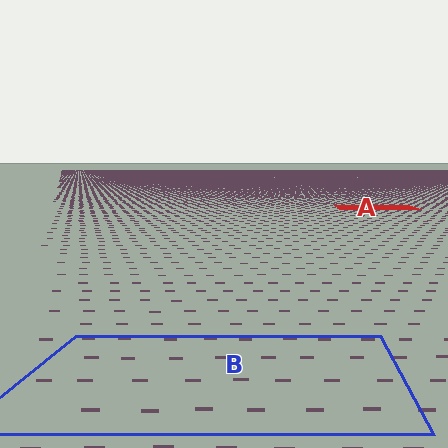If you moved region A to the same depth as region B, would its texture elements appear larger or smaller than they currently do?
They would appear larger. At a closer depth, the same texture elements are projected at a bigger on-screen size.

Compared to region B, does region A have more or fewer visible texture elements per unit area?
Region A has more texture elements per unit area — they are packed more densely because it is farther away.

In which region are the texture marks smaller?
The texture marks are smaller in region A, because it is farther away.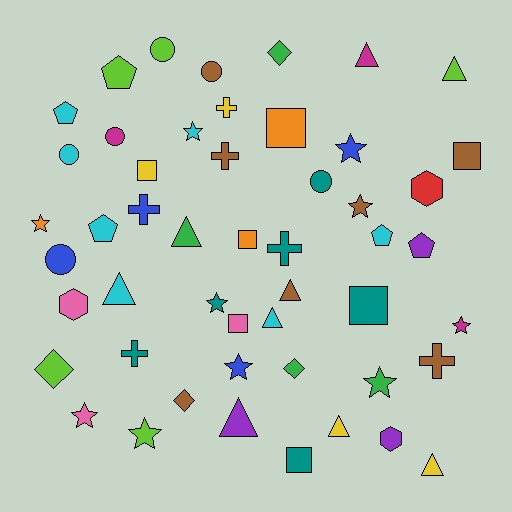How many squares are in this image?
There are 7 squares.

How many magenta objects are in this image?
There are 3 magenta objects.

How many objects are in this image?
There are 50 objects.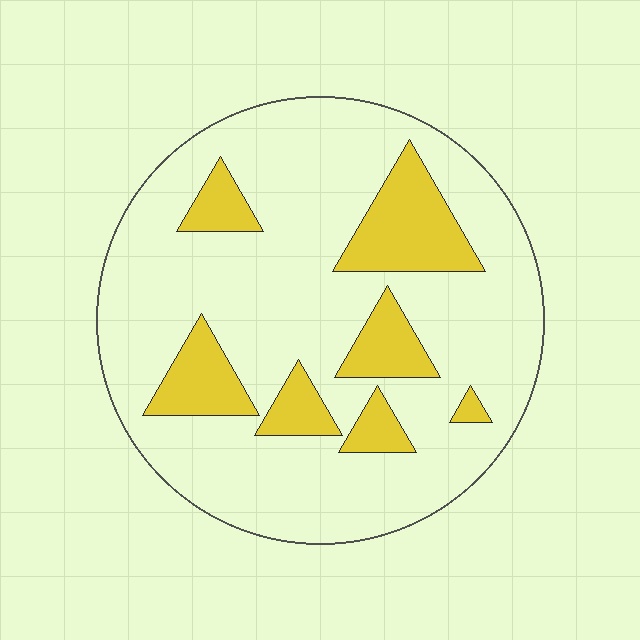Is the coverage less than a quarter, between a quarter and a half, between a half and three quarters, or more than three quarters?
Less than a quarter.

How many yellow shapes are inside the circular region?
7.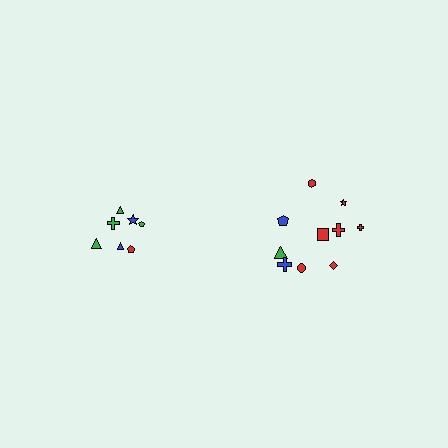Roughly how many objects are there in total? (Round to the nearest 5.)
Roughly 15 objects in total.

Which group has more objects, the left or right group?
The right group.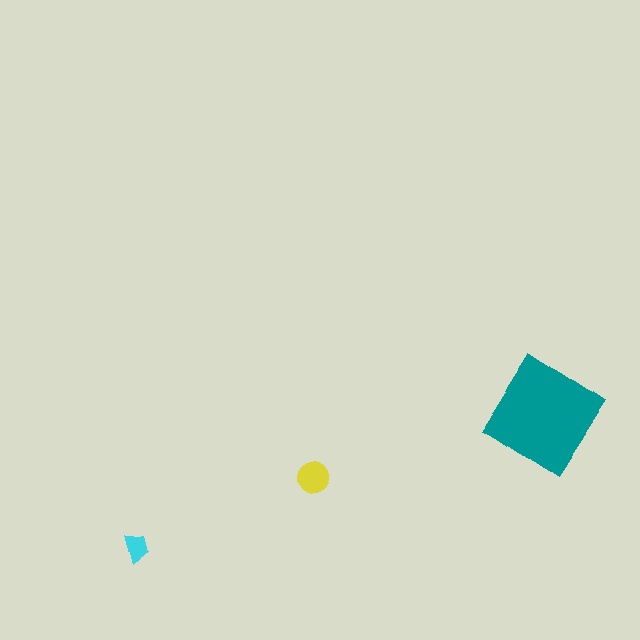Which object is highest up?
The teal diamond is topmost.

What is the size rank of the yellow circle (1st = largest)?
2nd.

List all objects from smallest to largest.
The cyan trapezoid, the yellow circle, the teal diamond.